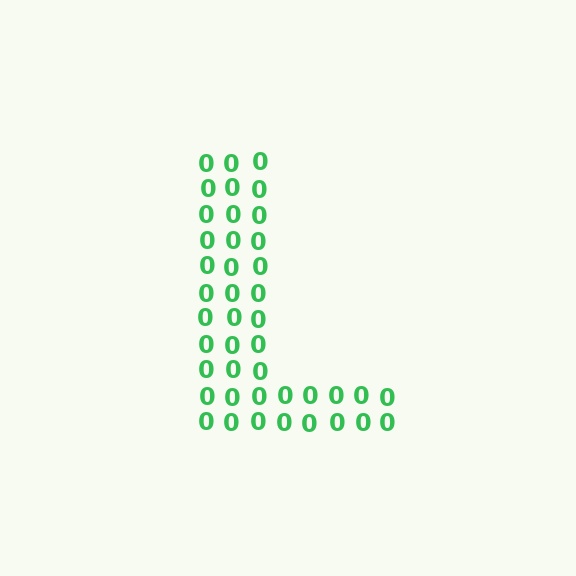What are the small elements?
The small elements are digit 0's.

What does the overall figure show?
The overall figure shows the letter L.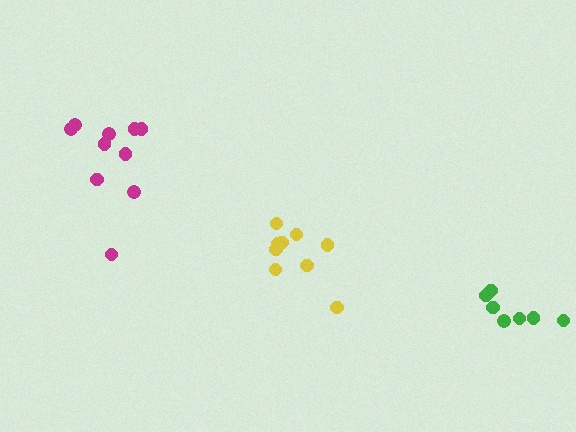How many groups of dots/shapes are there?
There are 3 groups.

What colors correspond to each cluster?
The clusters are colored: yellow, magenta, green.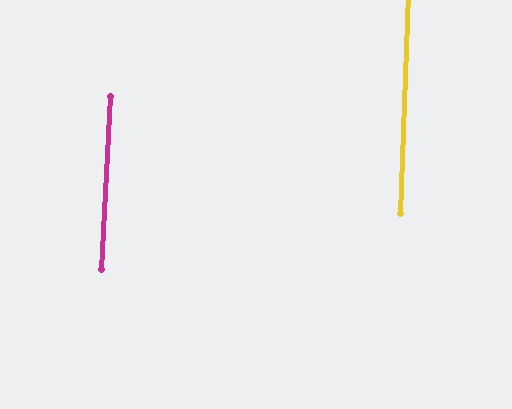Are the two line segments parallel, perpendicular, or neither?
Parallel — their directions differ by only 1.0°.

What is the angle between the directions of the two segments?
Approximately 1 degree.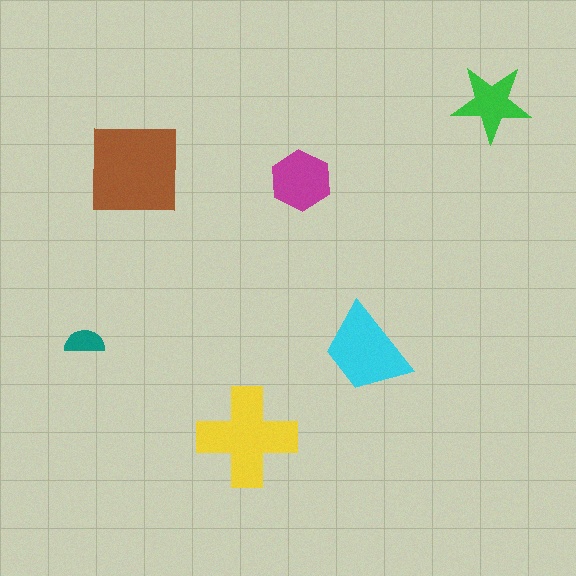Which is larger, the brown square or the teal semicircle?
The brown square.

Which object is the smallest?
The teal semicircle.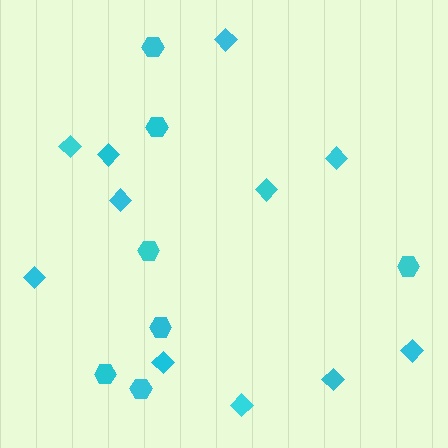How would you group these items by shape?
There are 2 groups: one group of hexagons (7) and one group of diamonds (11).